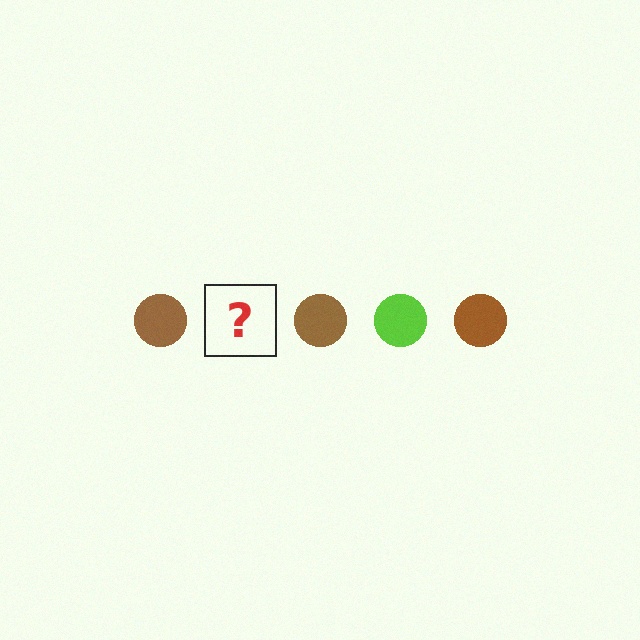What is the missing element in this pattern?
The missing element is a lime circle.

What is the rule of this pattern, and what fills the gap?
The rule is that the pattern cycles through brown, lime circles. The gap should be filled with a lime circle.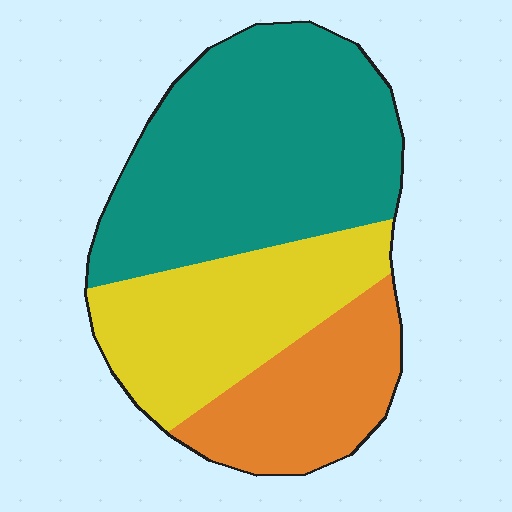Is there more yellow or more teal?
Teal.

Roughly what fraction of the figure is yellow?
Yellow takes up between a sixth and a third of the figure.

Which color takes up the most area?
Teal, at roughly 50%.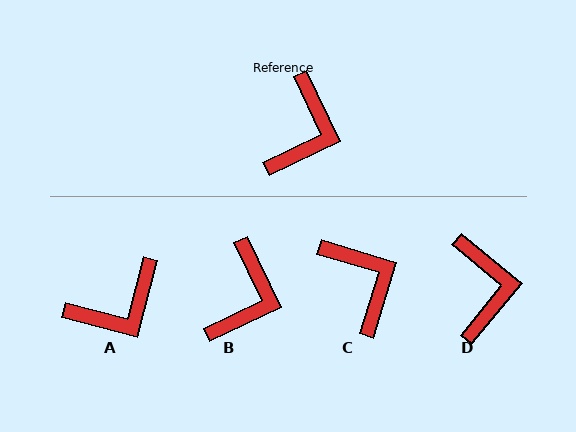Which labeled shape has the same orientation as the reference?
B.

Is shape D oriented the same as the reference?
No, it is off by about 25 degrees.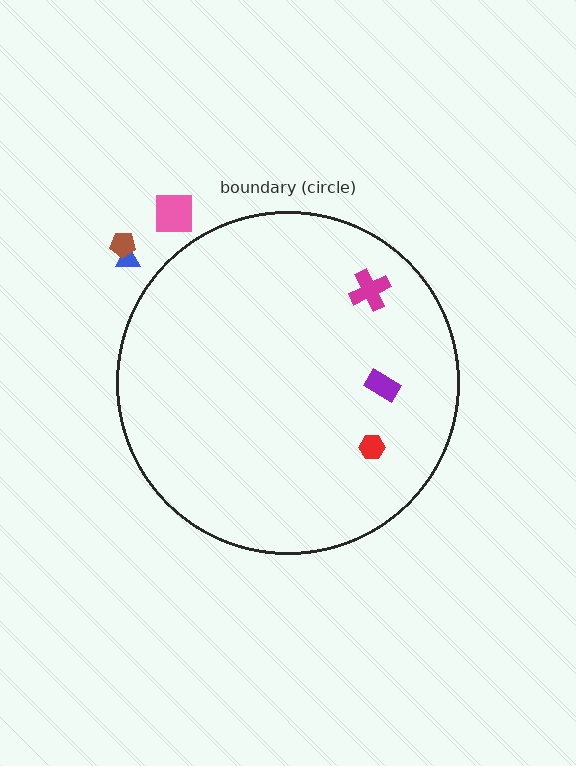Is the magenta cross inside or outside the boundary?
Inside.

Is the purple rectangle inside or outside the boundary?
Inside.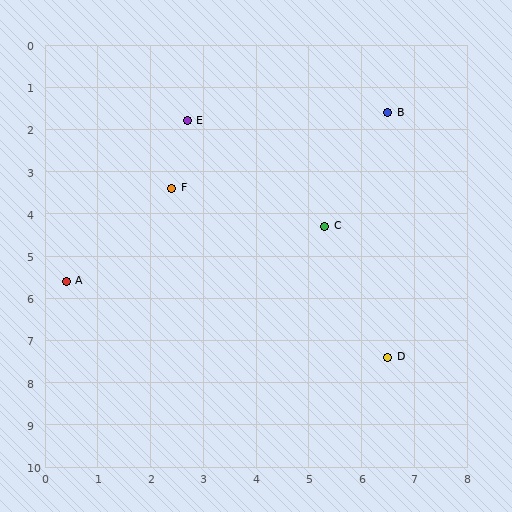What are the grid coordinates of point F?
Point F is at approximately (2.4, 3.4).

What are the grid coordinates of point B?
Point B is at approximately (6.5, 1.6).